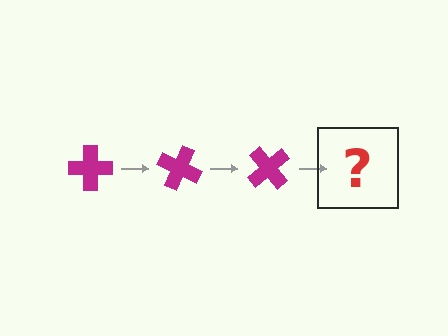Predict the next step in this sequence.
The next step is a magenta cross rotated 75 degrees.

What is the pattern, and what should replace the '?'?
The pattern is that the cross rotates 25 degrees each step. The '?' should be a magenta cross rotated 75 degrees.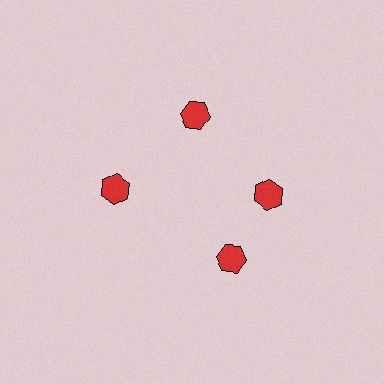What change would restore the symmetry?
The symmetry would be restored by rotating it back into even spacing with its neighbors so that all 4 hexagons sit at equal angles and equal distance from the center.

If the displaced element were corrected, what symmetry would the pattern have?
It would have 4-fold rotational symmetry — the pattern would map onto itself every 90 degrees.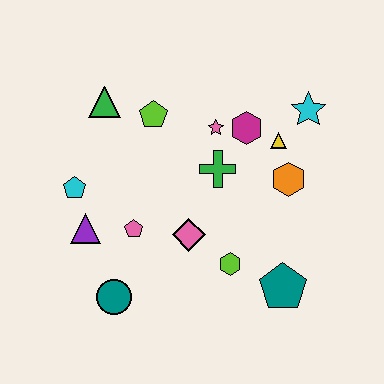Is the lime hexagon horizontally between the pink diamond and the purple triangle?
No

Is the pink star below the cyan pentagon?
No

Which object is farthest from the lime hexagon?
The green triangle is farthest from the lime hexagon.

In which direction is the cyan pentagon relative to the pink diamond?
The cyan pentagon is to the left of the pink diamond.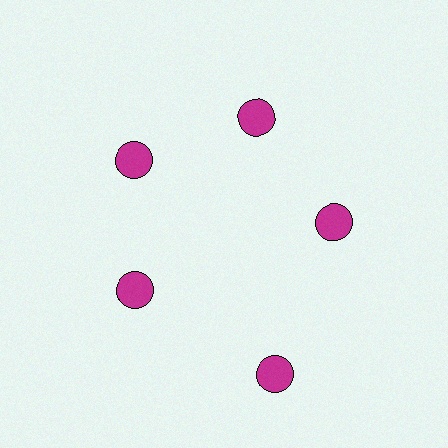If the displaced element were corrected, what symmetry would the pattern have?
It would have 5-fold rotational symmetry — the pattern would map onto itself every 72 degrees.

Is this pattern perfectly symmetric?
No. The 5 magenta circles are arranged in a ring, but one element near the 5 o'clock position is pushed outward from the center, breaking the 5-fold rotational symmetry.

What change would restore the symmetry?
The symmetry would be restored by moving it inward, back onto the ring so that all 5 circles sit at equal angles and equal distance from the center.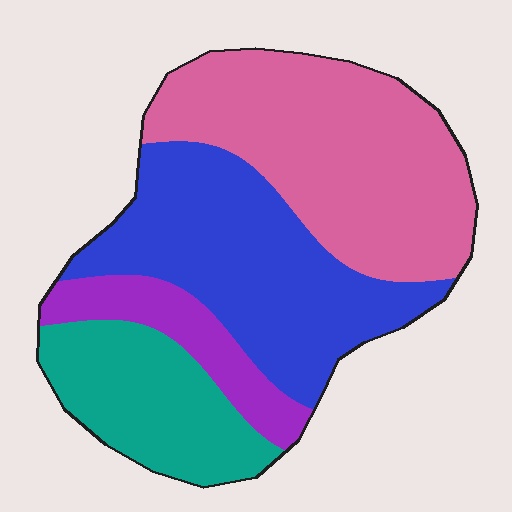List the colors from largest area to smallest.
From largest to smallest: pink, blue, teal, purple.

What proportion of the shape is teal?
Teal takes up about one fifth (1/5) of the shape.